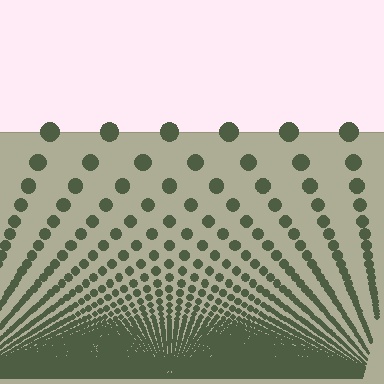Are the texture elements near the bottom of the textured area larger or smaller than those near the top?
Smaller. The gradient is inverted — elements near the bottom are smaller and denser.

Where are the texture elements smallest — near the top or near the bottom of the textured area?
Near the bottom.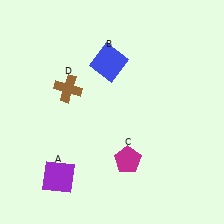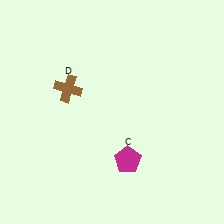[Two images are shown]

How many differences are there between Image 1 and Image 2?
There are 2 differences between the two images.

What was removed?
The blue square (B), the purple square (A) were removed in Image 2.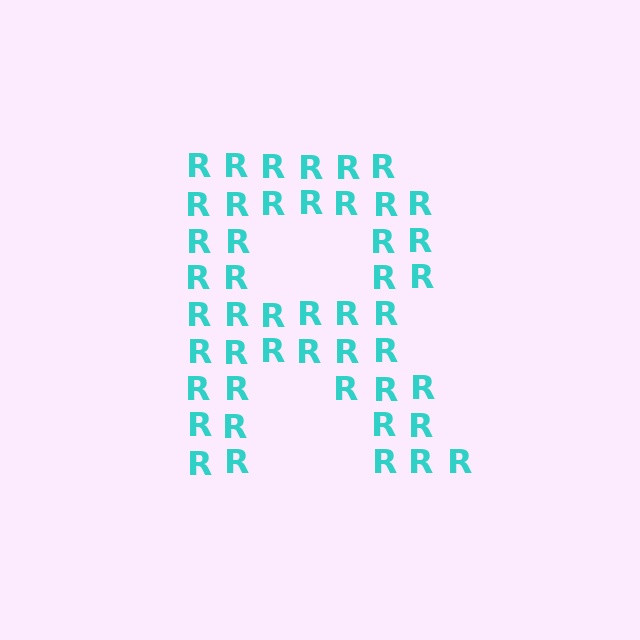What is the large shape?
The large shape is the letter R.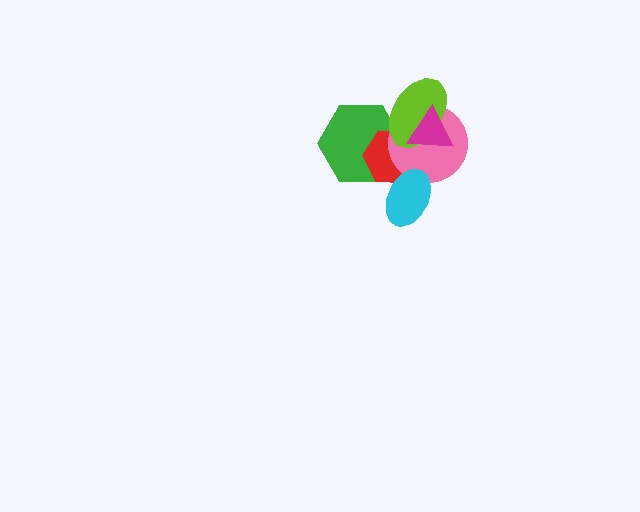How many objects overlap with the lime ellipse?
4 objects overlap with the lime ellipse.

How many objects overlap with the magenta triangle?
3 objects overlap with the magenta triangle.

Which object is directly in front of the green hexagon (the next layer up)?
The red hexagon is directly in front of the green hexagon.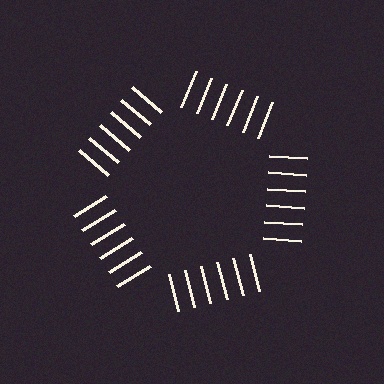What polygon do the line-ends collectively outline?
An illusory pentagon — the line segments terminate on its edges but no continuous stroke is drawn.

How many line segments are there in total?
30 — 6 along each of the 5 edges.